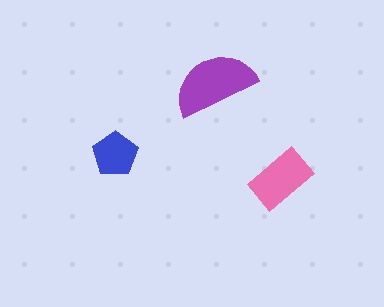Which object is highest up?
The purple semicircle is topmost.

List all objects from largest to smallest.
The purple semicircle, the pink rectangle, the blue pentagon.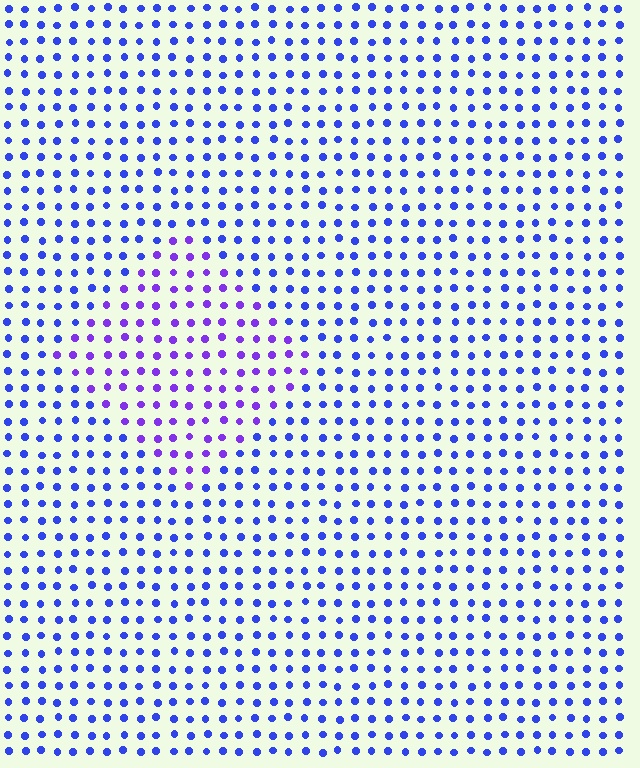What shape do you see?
I see a diamond.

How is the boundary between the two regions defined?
The boundary is defined purely by a slight shift in hue (about 33 degrees). Spacing, size, and orientation are identical on both sides.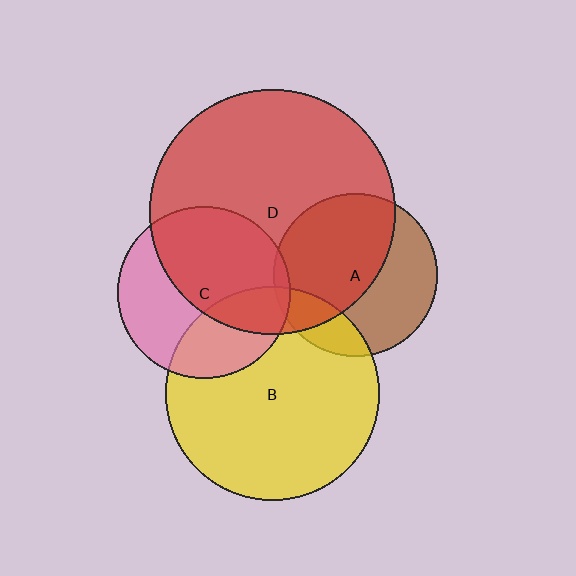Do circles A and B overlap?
Yes.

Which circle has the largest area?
Circle D (red).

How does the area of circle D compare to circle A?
Approximately 2.3 times.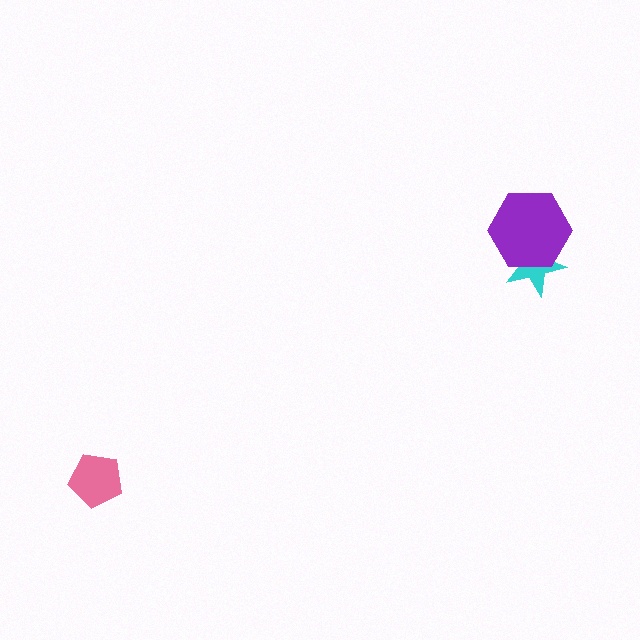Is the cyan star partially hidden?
Yes, it is partially covered by another shape.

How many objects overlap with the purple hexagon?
1 object overlaps with the purple hexagon.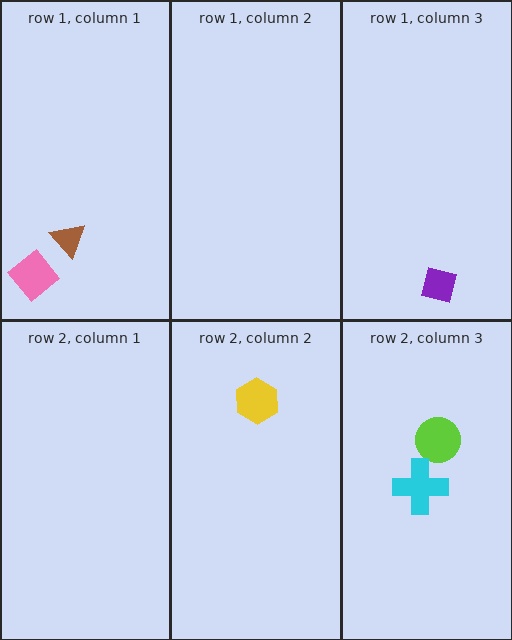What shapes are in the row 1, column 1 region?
The pink diamond, the brown triangle.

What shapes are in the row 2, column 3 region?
The lime circle, the cyan cross.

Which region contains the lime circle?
The row 2, column 3 region.